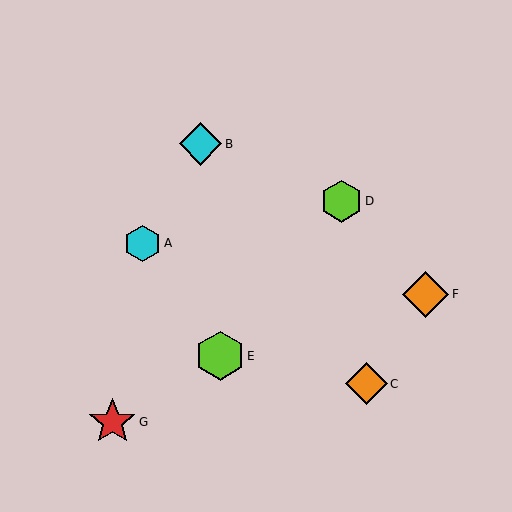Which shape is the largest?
The lime hexagon (labeled E) is the largest.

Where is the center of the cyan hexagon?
The center of the cyan hexagon is at (143, 243).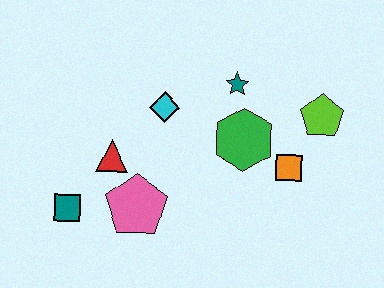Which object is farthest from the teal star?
The teal square is farthest from the teal star.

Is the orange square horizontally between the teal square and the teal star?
No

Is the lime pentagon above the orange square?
Yes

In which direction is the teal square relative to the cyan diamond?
The teal square is below the cyan diamond.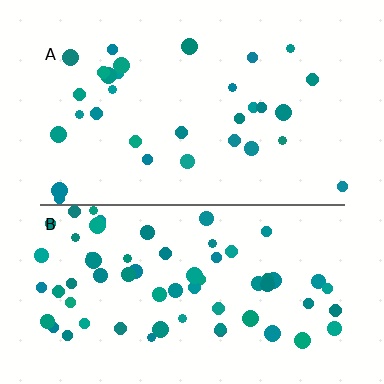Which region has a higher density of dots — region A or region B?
B (the bottom).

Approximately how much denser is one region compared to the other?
Approximately 2.1× — region B over region A.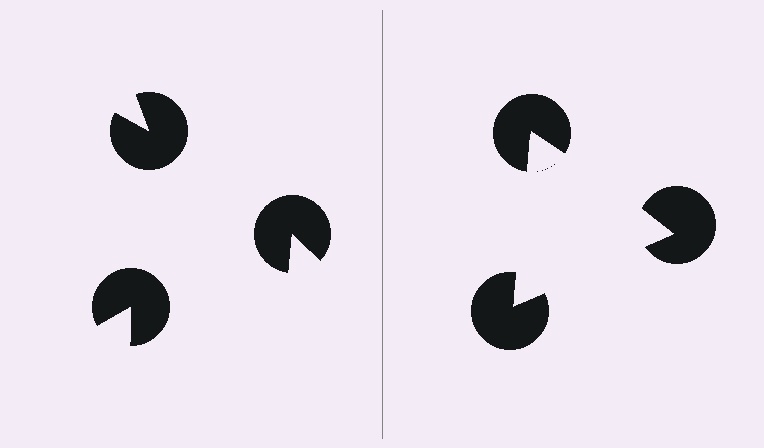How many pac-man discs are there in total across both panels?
6 — 3 on each side.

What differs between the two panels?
The pac-man discs are positioned identically on both sides; only the wedge orientations differ. On the right they align to a triangle; on the left they are misaligned.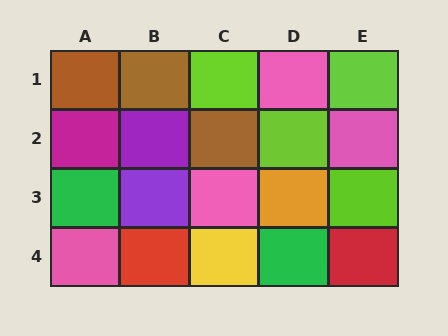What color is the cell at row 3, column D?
Orange.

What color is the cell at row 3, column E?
Lime.